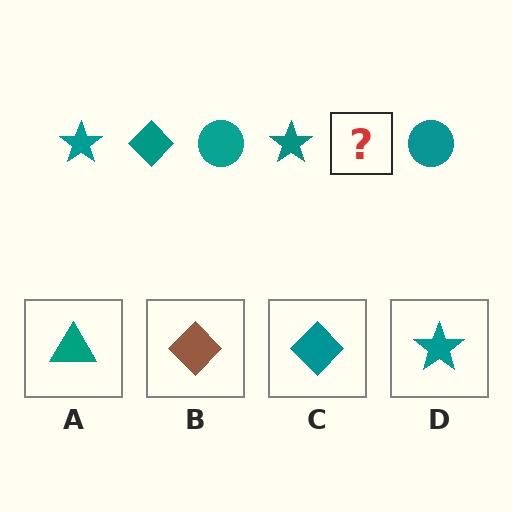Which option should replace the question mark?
Option C.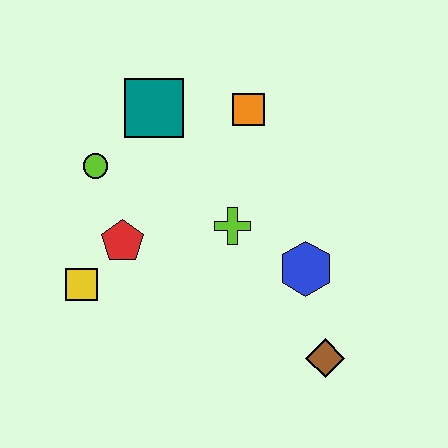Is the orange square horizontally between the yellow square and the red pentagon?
No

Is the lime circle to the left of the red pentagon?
Yes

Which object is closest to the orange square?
The teal square is closest to the orange square.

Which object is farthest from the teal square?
The brown diamond is farthest from the teal square.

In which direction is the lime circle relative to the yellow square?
The lime circle is above the yellow square.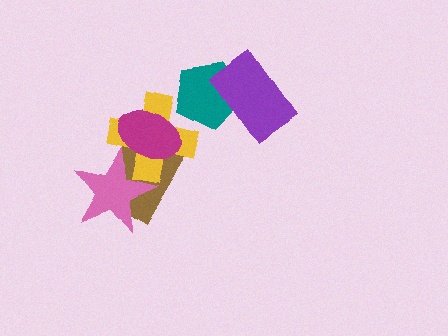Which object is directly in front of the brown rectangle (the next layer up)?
The yellow cross is directly in front of the brown rectangle.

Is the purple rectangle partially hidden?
No, no other shape covers it.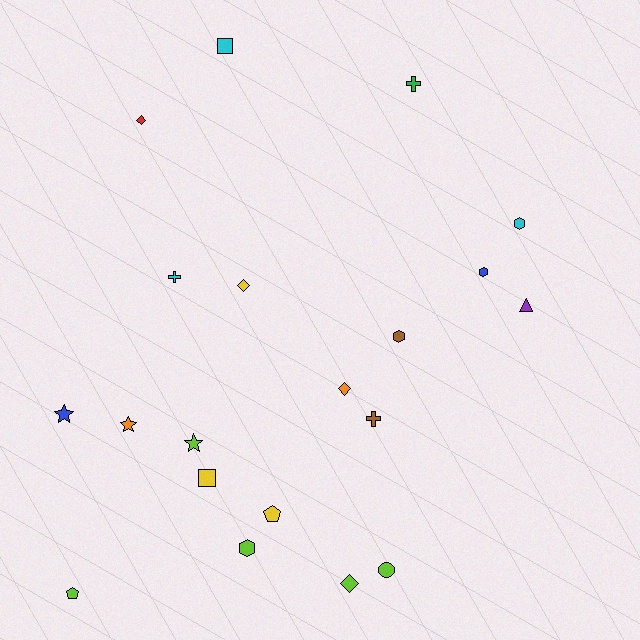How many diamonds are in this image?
There are 4 diamonds.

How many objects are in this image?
There are 20 objects.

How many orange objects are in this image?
There are 2 orange objects.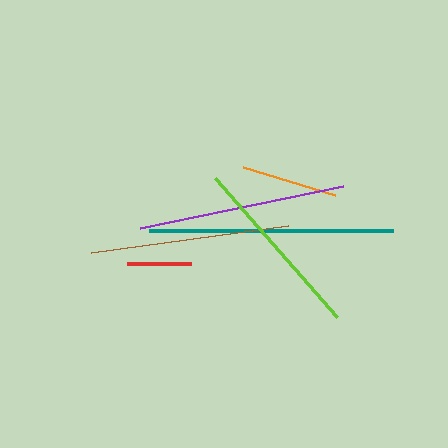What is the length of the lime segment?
The lime segment is approximately 185 pixels long.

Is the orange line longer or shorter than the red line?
The orange line is longer than the red line.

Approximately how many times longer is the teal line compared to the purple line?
The teal line is approximately 1.2 times the length of the purple line.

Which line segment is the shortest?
The red line is the shortest at approximately 63 pixels.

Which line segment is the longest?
The teal line is the longest at approximately 243 pixels.